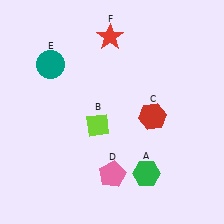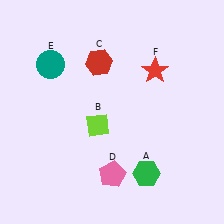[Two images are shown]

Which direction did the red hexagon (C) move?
The red hexagon (C) moved up.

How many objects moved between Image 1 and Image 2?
2 objects moved between the two images.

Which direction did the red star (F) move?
The red star (F) moved right.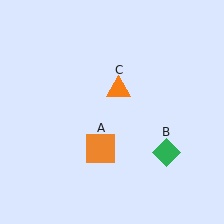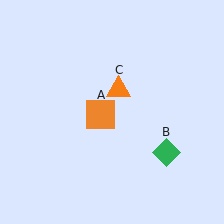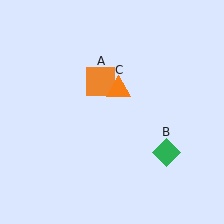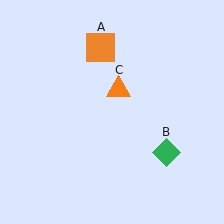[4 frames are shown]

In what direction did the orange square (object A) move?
The orange square (object A) moved up.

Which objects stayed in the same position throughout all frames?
Green diamond (object B) and orange triangle (object C) remained stationary.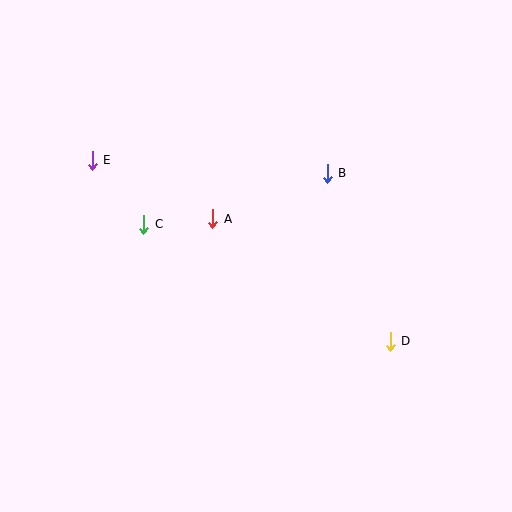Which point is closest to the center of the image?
Point A at (213, 219) is closest to the center.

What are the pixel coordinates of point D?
Point D is at (390, 341).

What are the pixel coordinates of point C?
Point C is at (144, 224).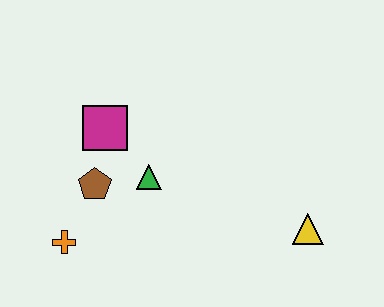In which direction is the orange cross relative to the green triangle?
The orange cross is to the left of the green triangle.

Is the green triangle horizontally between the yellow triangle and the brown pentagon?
Yes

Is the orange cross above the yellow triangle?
No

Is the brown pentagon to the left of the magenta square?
Yes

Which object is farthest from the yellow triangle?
The orange cross is farthest from the yellow triangle.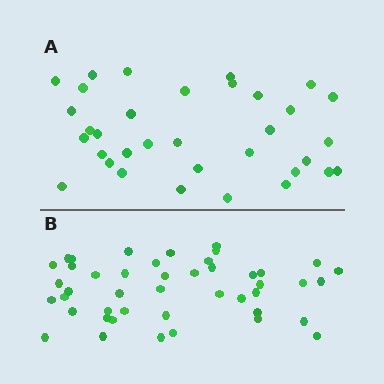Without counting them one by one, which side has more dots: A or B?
Region B (the bottom region) has more dots.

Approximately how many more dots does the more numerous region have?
Region B has roughly 12 or so more dots than region A.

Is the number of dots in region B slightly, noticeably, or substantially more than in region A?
Region B has noticeably more, but not dramatically so. The ratio is roughly 1.3 to 1.